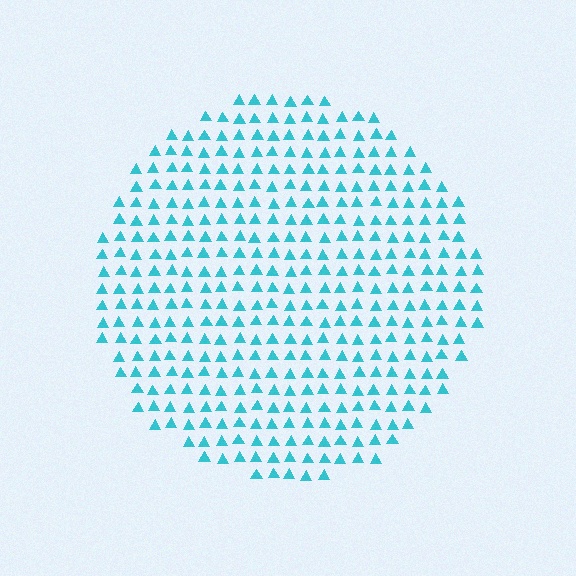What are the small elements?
The small elements are triangles.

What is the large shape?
The large shape is a circle.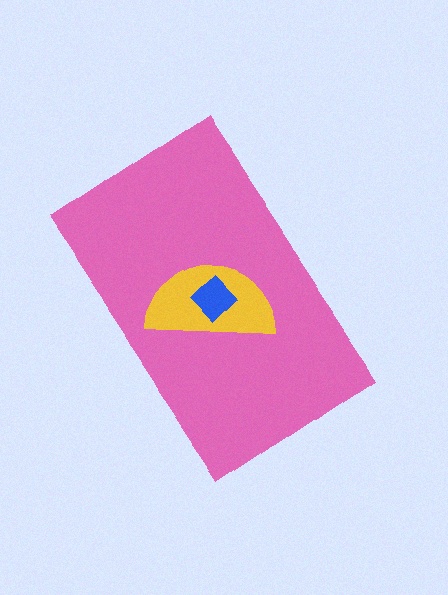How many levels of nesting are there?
3.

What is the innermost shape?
The blue diamond.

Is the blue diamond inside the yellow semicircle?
Yes.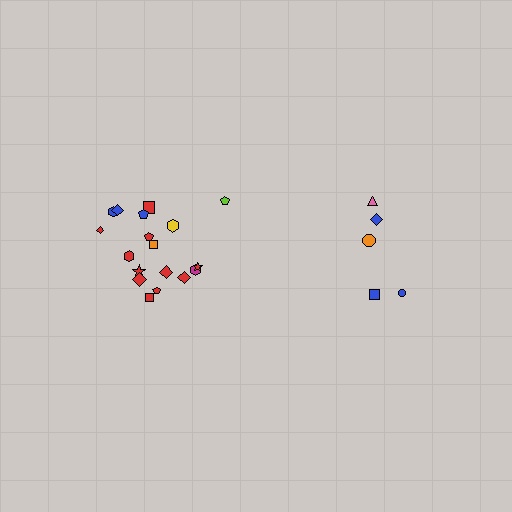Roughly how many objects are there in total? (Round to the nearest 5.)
Roughly 25 objects in total.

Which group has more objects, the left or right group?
The left group.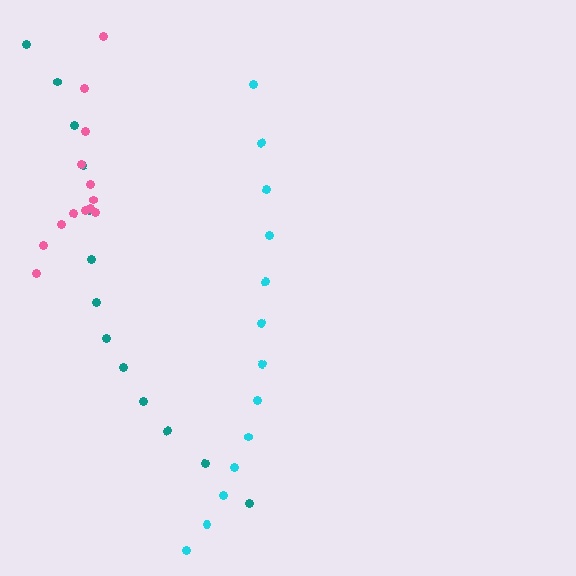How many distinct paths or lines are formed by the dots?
There are 3 distinct paths.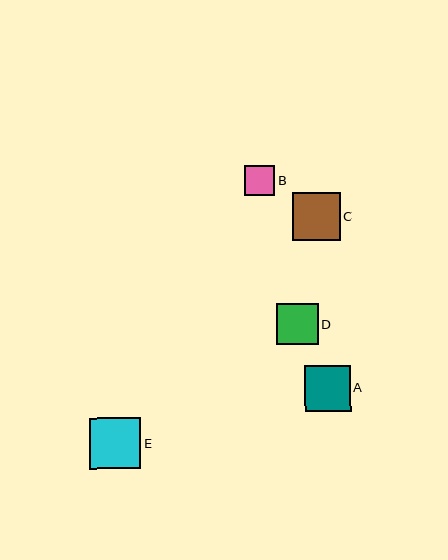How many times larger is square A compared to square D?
Square A is approximately 1.1 times the size of square D.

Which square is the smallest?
Square B is the smallest with a size of approximately 30 pixels.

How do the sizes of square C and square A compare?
Square C and square A are approximately the same size.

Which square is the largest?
Square E is the largest with a size of approximately 51 pixels.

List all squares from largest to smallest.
From largest to smallest: E, C, A, D, B.